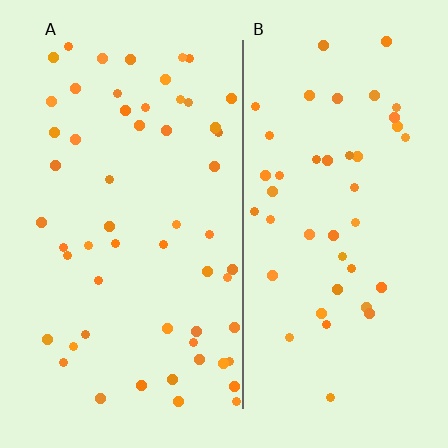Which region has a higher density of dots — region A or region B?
A (the left).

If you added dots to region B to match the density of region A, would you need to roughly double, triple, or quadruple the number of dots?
Approximately double.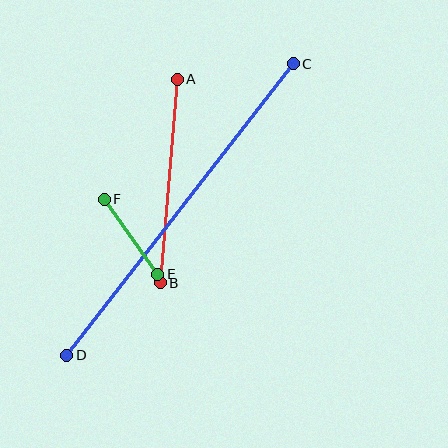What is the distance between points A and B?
The distance is approximately 204 pixels.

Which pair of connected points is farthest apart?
Points C and D are farthest apart.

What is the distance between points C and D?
The distance is approximately 369 pixels.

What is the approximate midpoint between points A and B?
The midpoint is at approximately (169, 181) pixels.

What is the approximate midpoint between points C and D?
The midpoint is at approximately (180, 210) pixels.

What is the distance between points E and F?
The distance is approximately 92 pixels.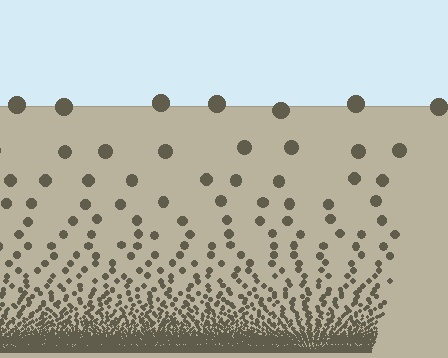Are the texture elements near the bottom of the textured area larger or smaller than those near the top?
Smaller. The gradient is inverted — elements near the bottom are smaller and denser.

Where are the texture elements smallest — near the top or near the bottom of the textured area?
Near the bottom.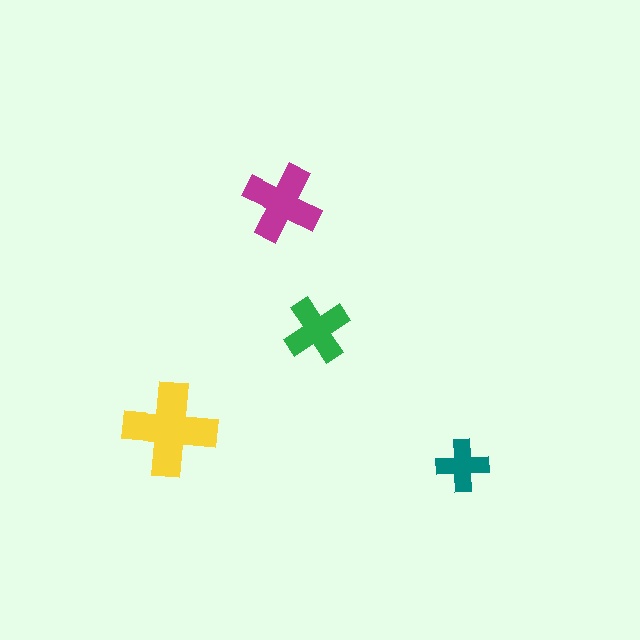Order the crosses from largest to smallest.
the yellow one, the magenta one, the green one, the teal one.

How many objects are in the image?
There are 4 objects in the image.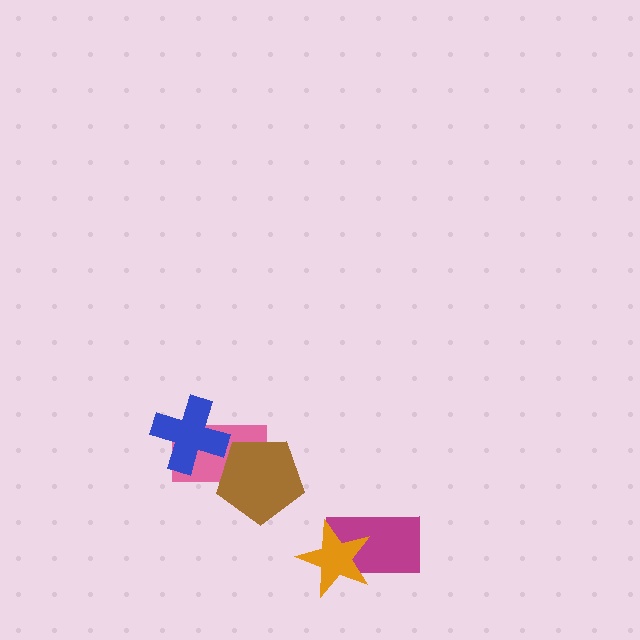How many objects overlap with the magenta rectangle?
1 object overlaps with the magenta rectangle.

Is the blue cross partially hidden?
No, no other shape covers it.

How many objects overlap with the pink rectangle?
2 objects overlap with the pink rectangle.